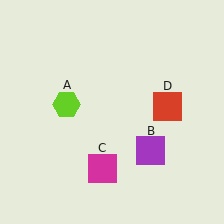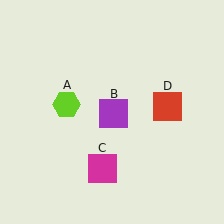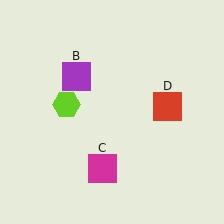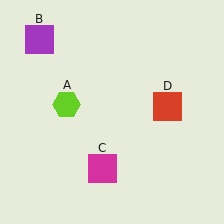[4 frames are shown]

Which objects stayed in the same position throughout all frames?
Lime hexagon (object A) and magenta square (object C) and red square (object D) remained stationary.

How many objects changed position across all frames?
1 object changed position: purple square (object B).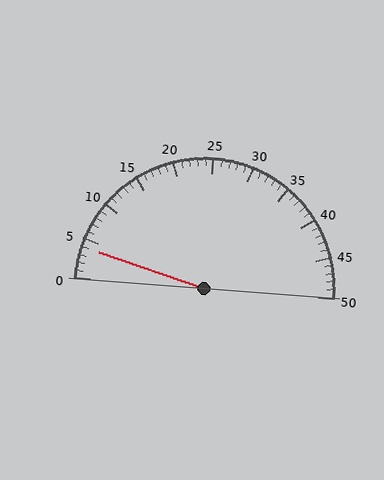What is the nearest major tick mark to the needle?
The nearest major tick mark is 5.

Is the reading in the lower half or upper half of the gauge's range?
The reading is in the lower half of the range (0 to 50).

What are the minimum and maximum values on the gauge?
The gauge ranges from 0 to 50.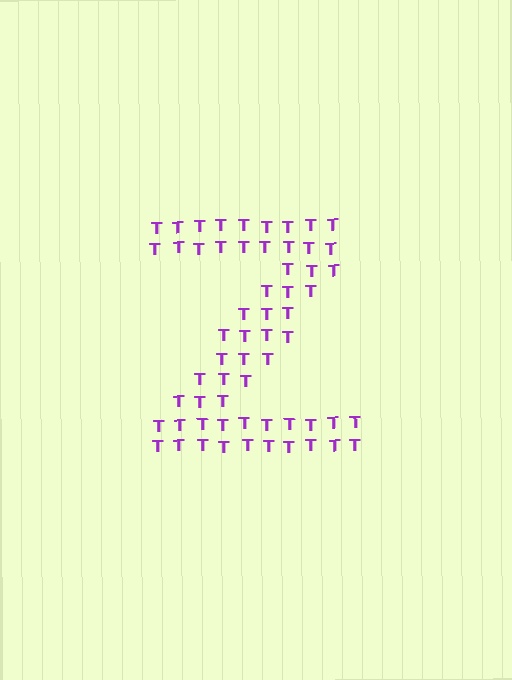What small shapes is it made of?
It is made of small letter T's.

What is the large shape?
The large shape is the letter Z.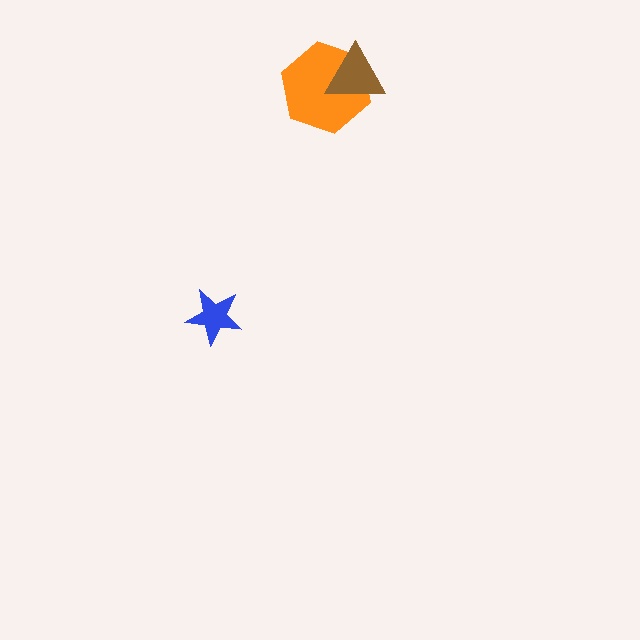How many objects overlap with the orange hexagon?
1 object overlaps with the orange hexagon.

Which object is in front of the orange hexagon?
The brown triangle is in front of the orange hexagon.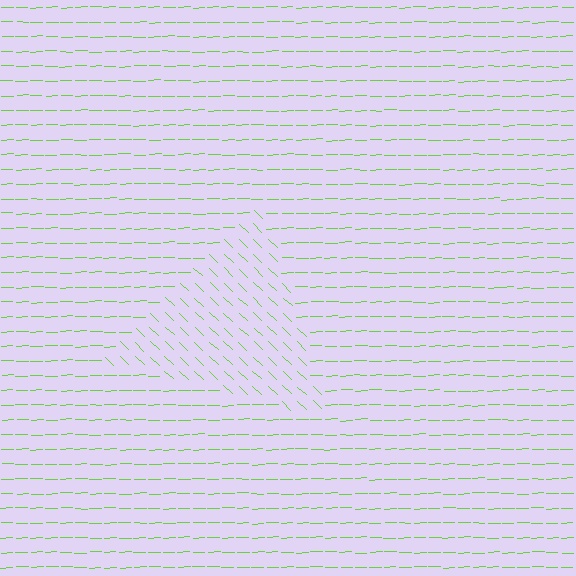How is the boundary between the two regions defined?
The boundary is defined purely by a change in line orientation (approximately 45 degrees difference). All lines are the same color and thickness.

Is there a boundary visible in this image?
Yes, there is a texture boundary formed by a change in line orientation.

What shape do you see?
I see a triangle.